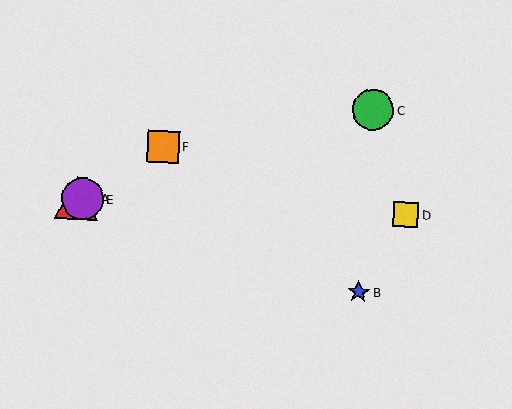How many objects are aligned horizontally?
3 objects (A, D, E) are aligned horizontally.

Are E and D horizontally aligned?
Yes, both are at y≈198.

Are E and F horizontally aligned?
No, E is at y≈198 and F is at y≈147.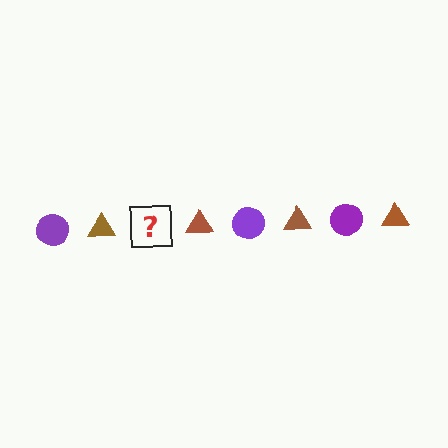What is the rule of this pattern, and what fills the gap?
The rule is that the pattern alternates between purple circle and brown triangle. The gap should be filled with a purple circle.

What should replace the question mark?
The question mark should be replaced with a purple circle.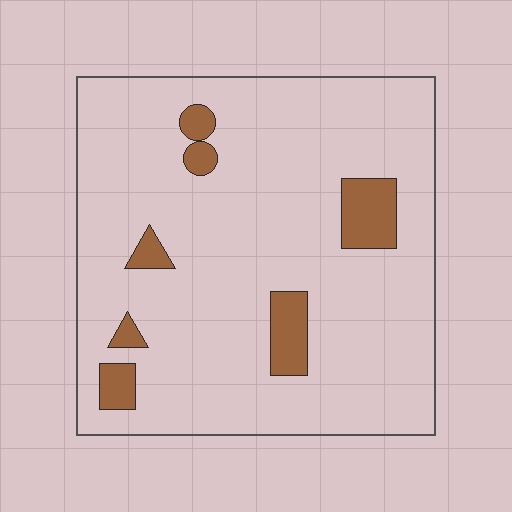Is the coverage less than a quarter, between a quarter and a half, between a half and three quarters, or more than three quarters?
Less than a quarter.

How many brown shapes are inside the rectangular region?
7.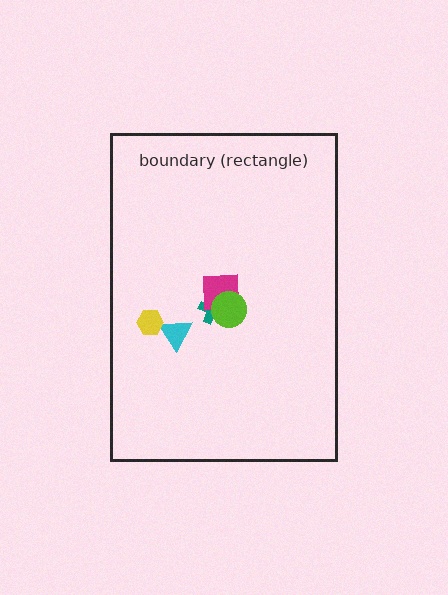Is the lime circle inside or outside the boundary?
Inside.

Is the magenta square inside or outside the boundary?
Inside.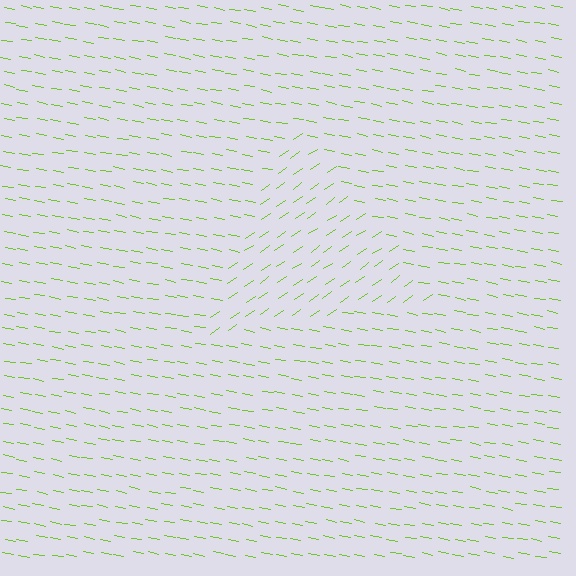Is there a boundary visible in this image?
Yes, there is a texture boundary formed by a change in line orientation.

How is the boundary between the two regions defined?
The boundary is defined purely by a change in line orientation (approximately 45 degrees difference). All lines are the same color and thickness.